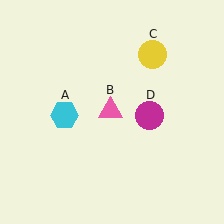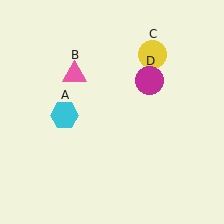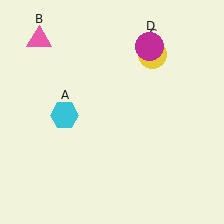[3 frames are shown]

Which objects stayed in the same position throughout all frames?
Cyan hexagon (object A) and yellow circle (object C) remained stationary.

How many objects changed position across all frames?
2 objects changed position: pink triangle (object B), magenta circle (object D).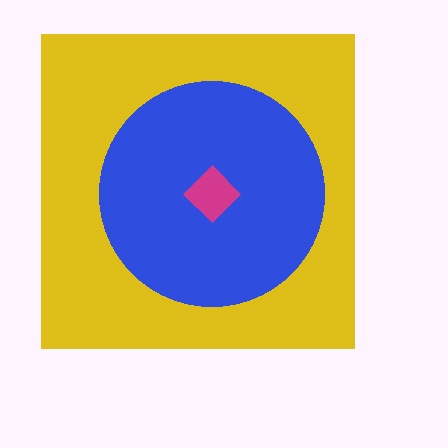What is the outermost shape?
The yellow square.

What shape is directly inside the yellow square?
The blue circle.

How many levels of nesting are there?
3.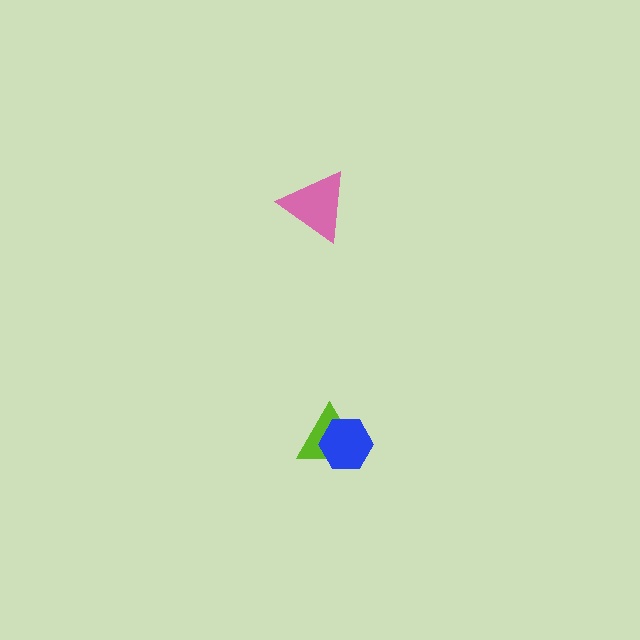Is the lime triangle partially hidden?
Yes, it is partially covered by another shape.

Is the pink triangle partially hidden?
No, no other shape covers it.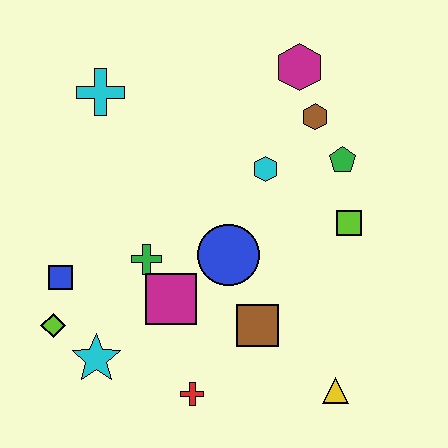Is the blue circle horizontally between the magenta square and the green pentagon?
Yes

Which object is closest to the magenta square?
The green cross is closest to the magenta square.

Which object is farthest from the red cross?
The magenta hexagon is farthest from the red cross.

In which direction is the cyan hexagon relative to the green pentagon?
The cyan hexagon is to the left of the green pentagon.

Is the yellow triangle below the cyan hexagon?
Yes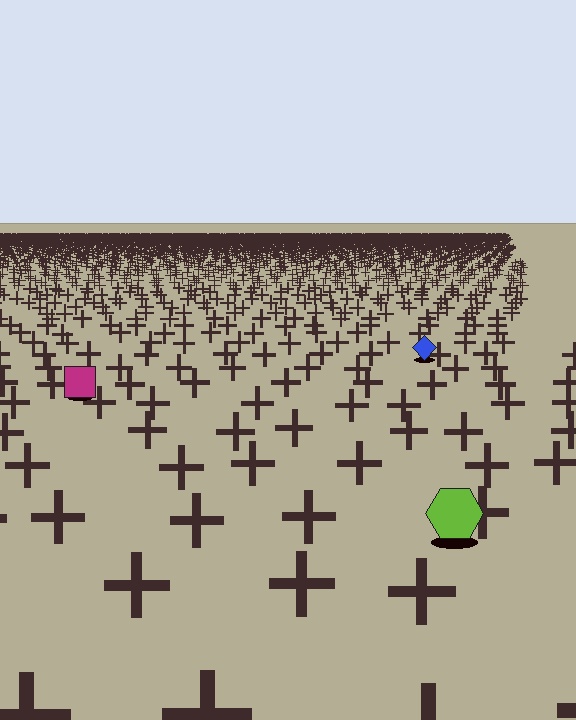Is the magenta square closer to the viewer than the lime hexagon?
No. The lime hexagon is closer — you can tell from the texture gradient: the ground texture is coarser near it.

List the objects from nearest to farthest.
From nearest to farthest: the lime hexagon, the magenta square, the blue diamond.